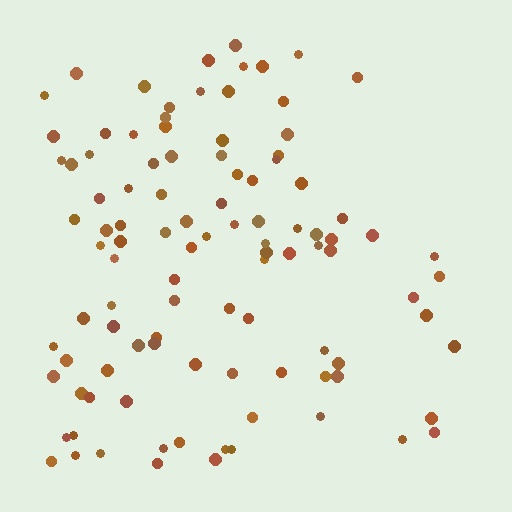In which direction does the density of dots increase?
From right to left, with the left side densest.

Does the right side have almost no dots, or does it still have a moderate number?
Still a moderate number, just noticeably fewer than the left.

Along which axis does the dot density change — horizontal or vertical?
Horizontal.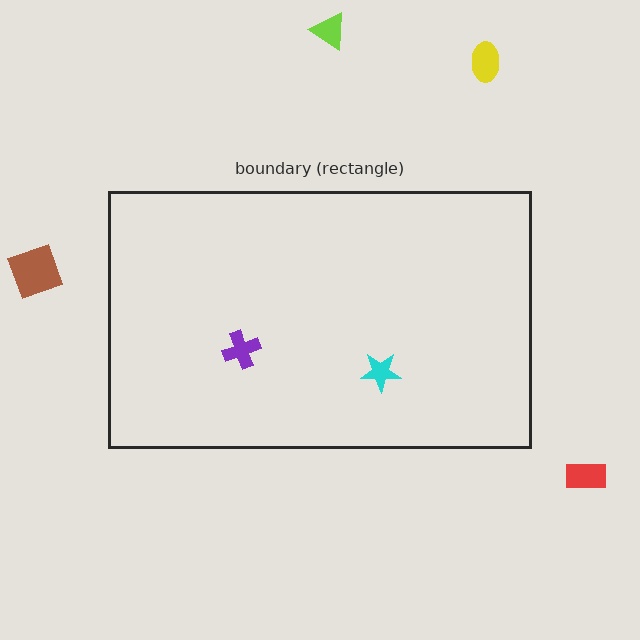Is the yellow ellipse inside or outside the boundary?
Outside.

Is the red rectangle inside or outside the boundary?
Outside.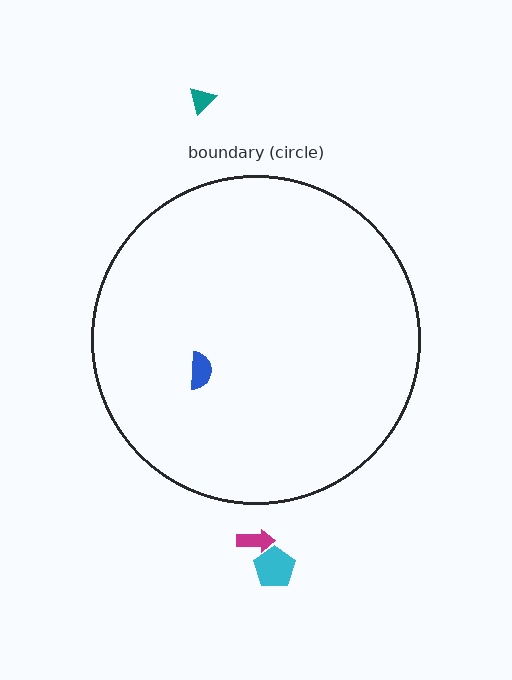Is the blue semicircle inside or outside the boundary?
Inside.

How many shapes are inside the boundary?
1 inside, 3 outside.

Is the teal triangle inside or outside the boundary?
Outside.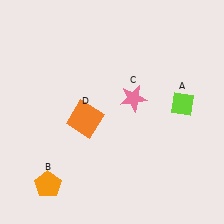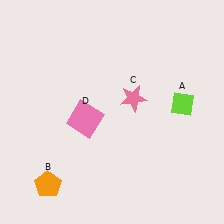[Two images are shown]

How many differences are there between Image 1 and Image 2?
There is 1 difference between the two images.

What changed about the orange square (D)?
In Image 1, D is orange. In Image 2, it changed to pink.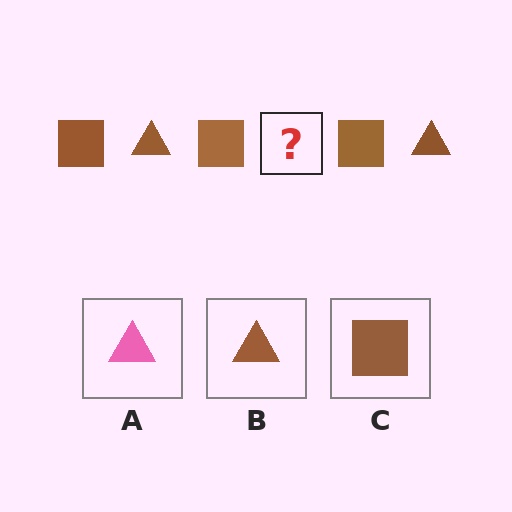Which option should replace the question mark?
Option B.